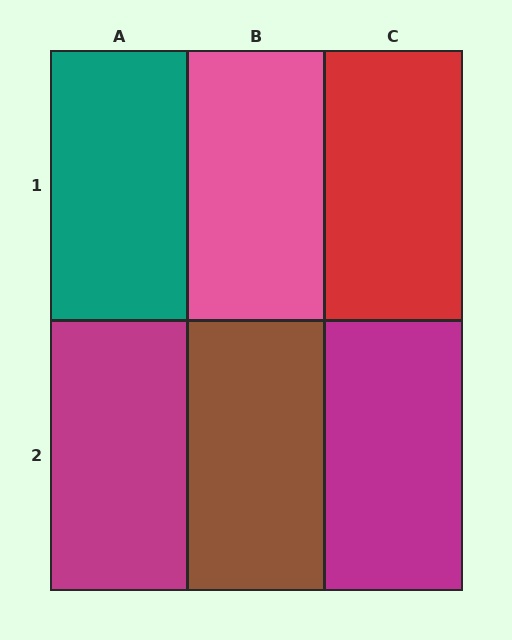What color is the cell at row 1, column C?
Red.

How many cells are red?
1 cell is red.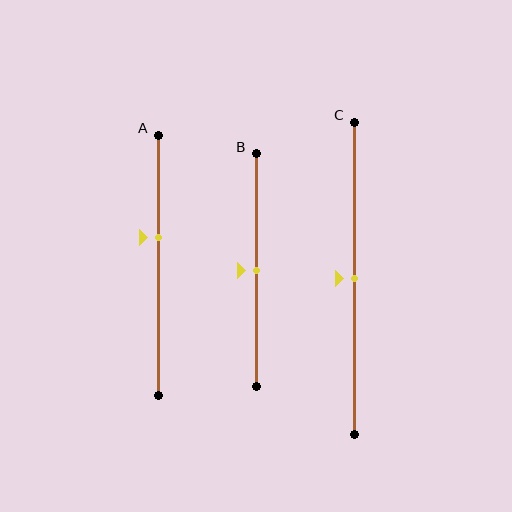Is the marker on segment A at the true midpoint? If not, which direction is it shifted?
No, the marker on segment A is shifted upward by about 11% of the segment length.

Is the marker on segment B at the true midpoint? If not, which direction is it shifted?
Yes, the marker on segment B is at the true midpoint.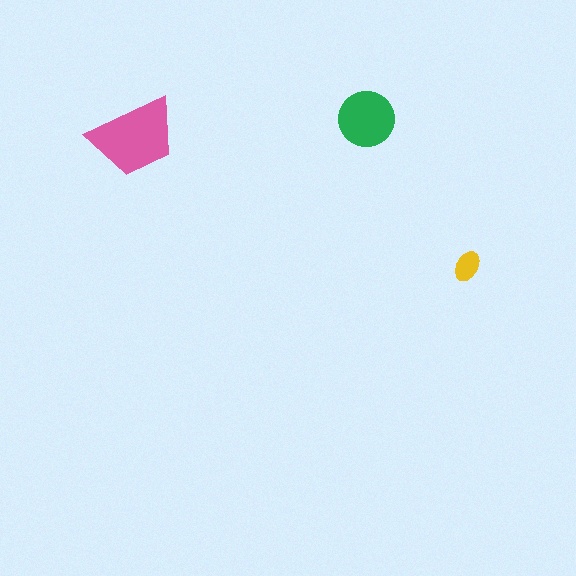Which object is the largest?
The pink trapezoid.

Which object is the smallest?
The yellow ellipse.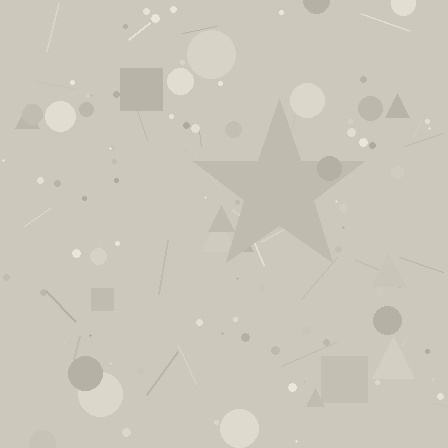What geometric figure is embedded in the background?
A star is embedded in the background.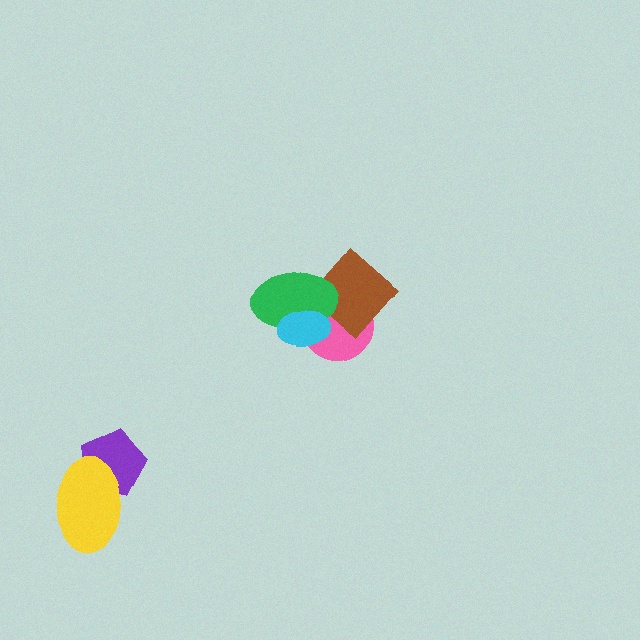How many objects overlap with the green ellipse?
3 objects overlap with the green ellipse.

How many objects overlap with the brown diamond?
2 objects overlap with the brown diamond.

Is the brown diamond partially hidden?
Yes, it is partially covered by another shape.